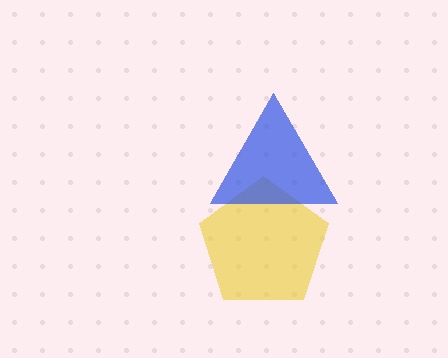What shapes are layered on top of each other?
The layered shapes are: a yellow pentagon, a blue triangle.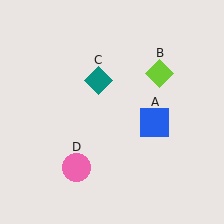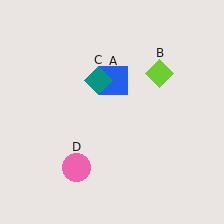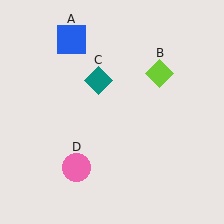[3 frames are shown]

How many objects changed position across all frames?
1 object changed position: blue square (object A).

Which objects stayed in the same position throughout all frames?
Lime diamond (object B) and teal diamond (object C) and pink circle (object D) remained stationary.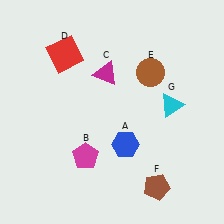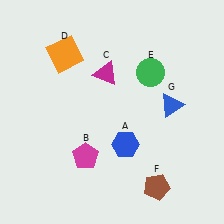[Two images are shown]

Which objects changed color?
D changed from red to orange. E changed from brown to green. G changed from cyan to blue.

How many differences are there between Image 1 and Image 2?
There are 3 differences between the two images.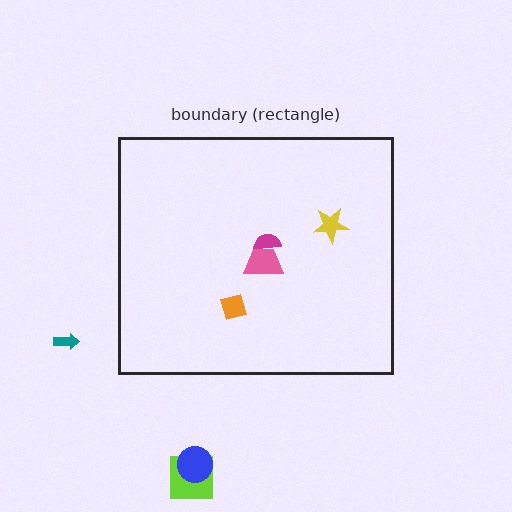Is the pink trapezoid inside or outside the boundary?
Inside.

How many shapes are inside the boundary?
4 inside, 3 outside.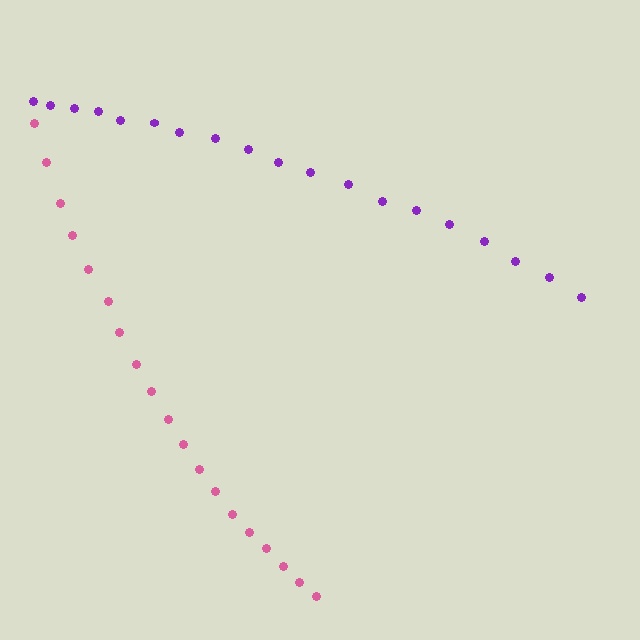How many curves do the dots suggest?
There are 2 distinct paths.